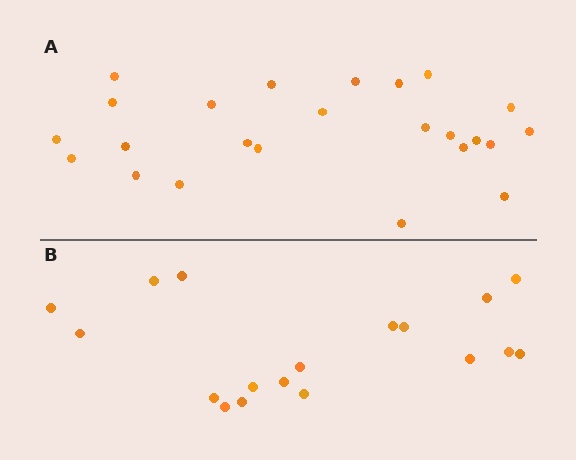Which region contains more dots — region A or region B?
Region A (the top region) has more dots.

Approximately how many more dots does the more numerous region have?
Region A has about 6 more dots than region B.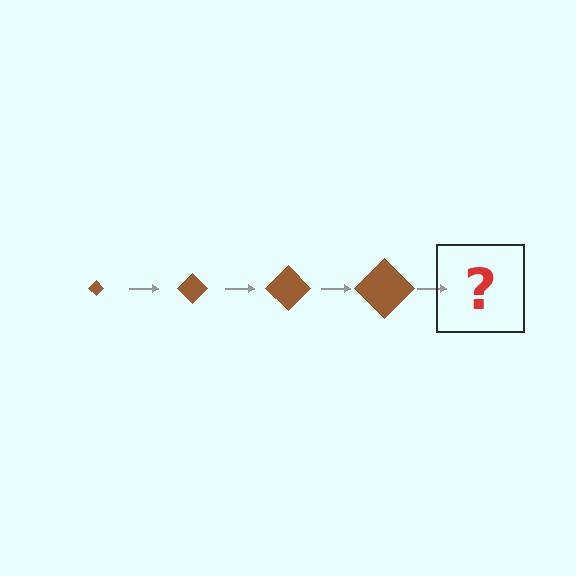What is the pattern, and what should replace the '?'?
The pattern is that the diamond gets progressively larger each step. The '?' should be a brown diamond, larger than the previous one.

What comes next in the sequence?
The next element should be a brown diamond, larger than the previous one.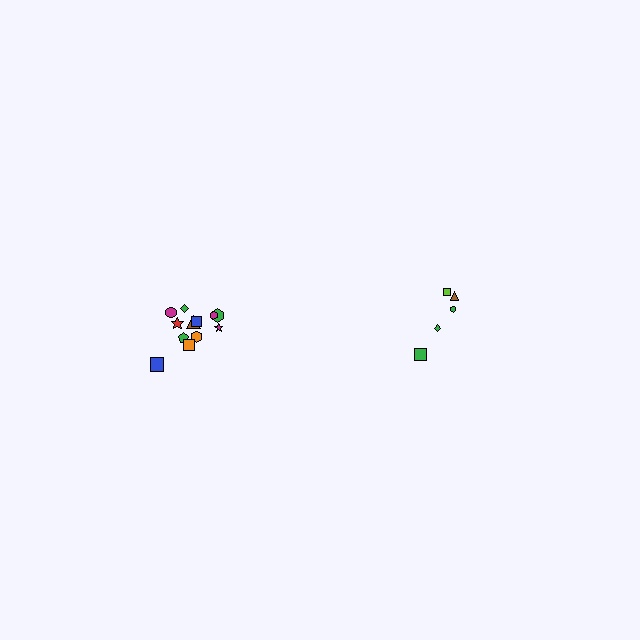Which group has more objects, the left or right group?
The left group.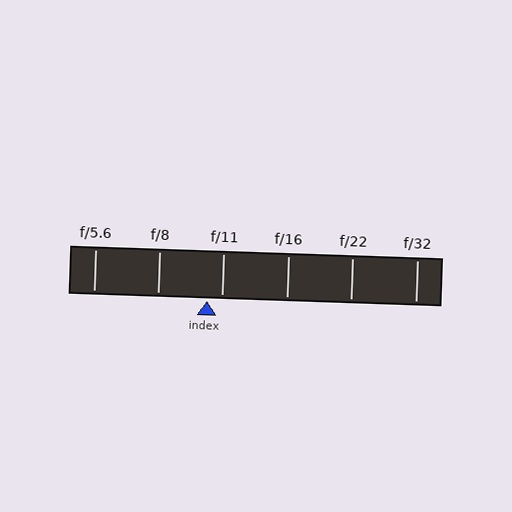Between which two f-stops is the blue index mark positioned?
The index mark is between f/8 and f/11.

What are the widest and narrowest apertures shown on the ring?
The widest aperture shown is f/5.6 and the narrowest is f/32.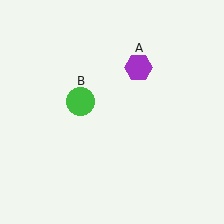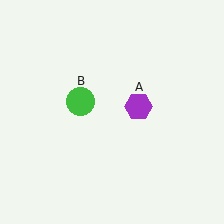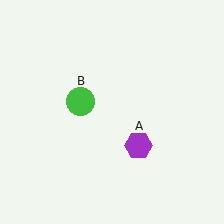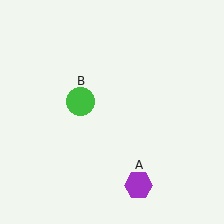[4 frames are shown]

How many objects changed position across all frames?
1 object changed position: purple hexagon (object A).